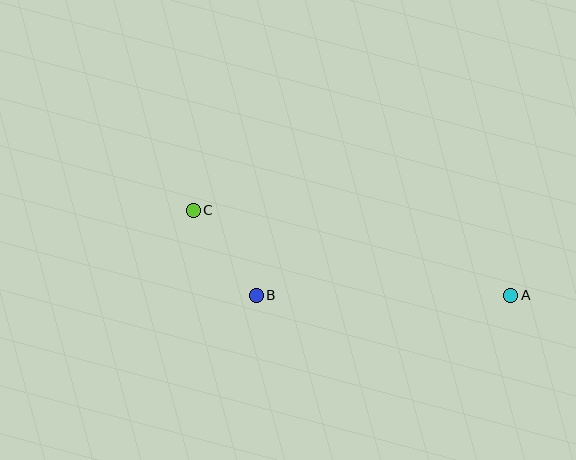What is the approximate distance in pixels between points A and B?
The distance between A and B is approximately 255 pixels.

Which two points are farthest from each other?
Points A and C are farthest from each other.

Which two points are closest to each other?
Points B and C are closest to each other.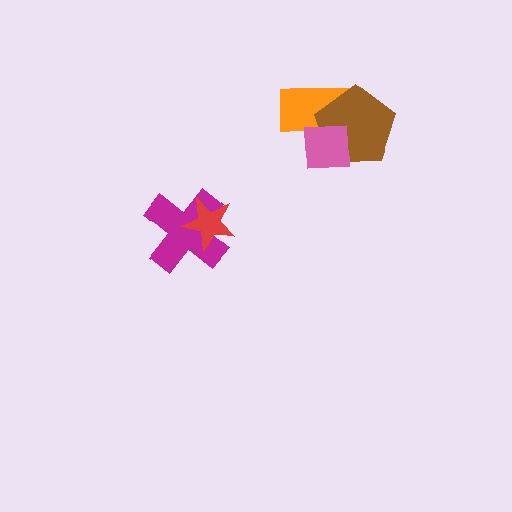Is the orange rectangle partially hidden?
Yes, it is partially covered by another shape.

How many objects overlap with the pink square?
2 objects overlap with the pink square.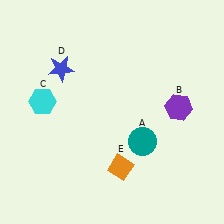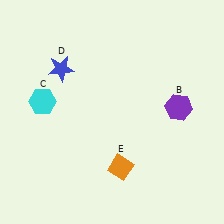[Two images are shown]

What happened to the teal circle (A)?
The teal circle (A) was removed in Image 2. It was in the bottom-right area of Image 1.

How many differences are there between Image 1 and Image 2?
There is 1 difference between the two images.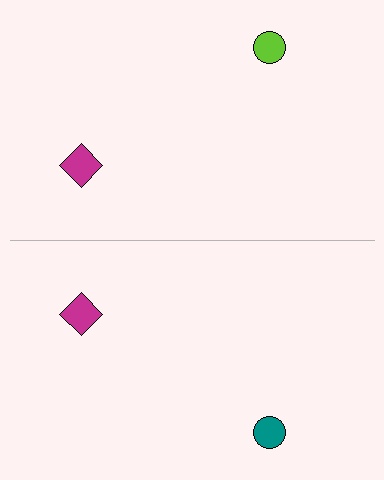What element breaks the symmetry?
The teal circle on the bottom side breaks the symmetry — its mirror counterpart is lime.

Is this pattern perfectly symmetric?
No, the pattern is not perfectly symmetric. The teal circle on the bottom side breaks the symmetry — its mirror counterpart is lime.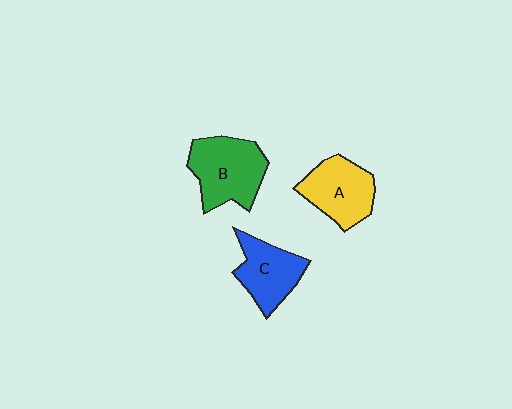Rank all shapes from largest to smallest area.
From largest to smallest: B (green), A (yellow), C (blue).